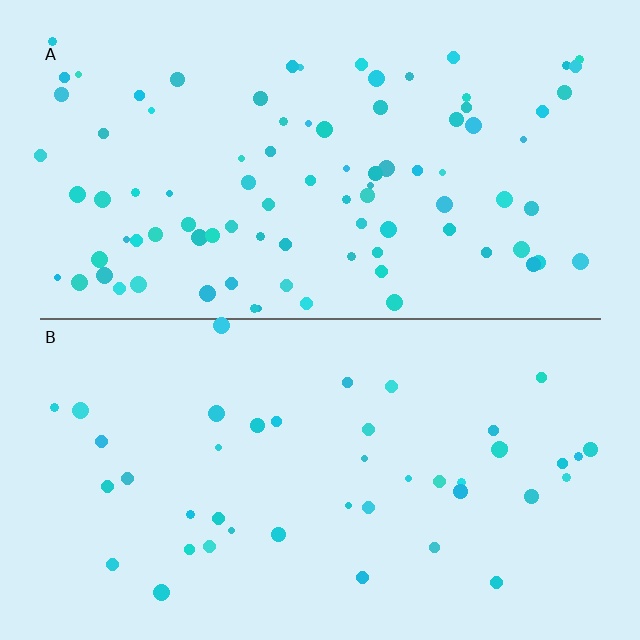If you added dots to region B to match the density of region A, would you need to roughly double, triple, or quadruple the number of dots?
Approximately double.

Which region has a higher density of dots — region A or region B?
A (the top).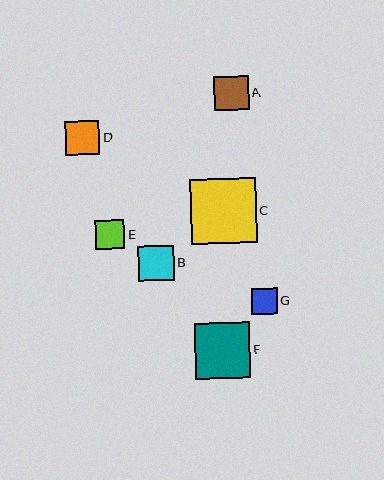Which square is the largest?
Square C is the largest with a size of approximately 65 pixels.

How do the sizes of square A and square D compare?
Square A and square D are approximately the same size.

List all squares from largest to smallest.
From largest to smallest: C, F, B, A, D, E, G.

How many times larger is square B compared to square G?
Square B is approximately 1.4 times the size of square G.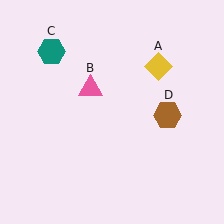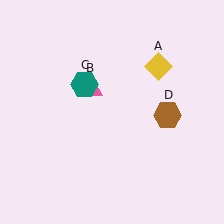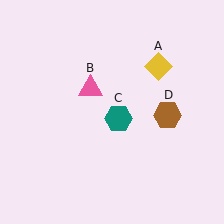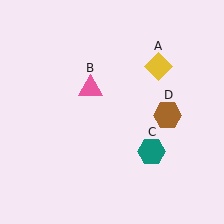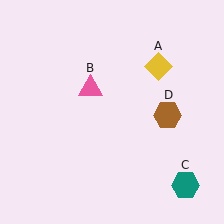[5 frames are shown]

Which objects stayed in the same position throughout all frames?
Yellow diamond (object A) and pink triangle (object B) and brown hexagon (object D) remained stationary.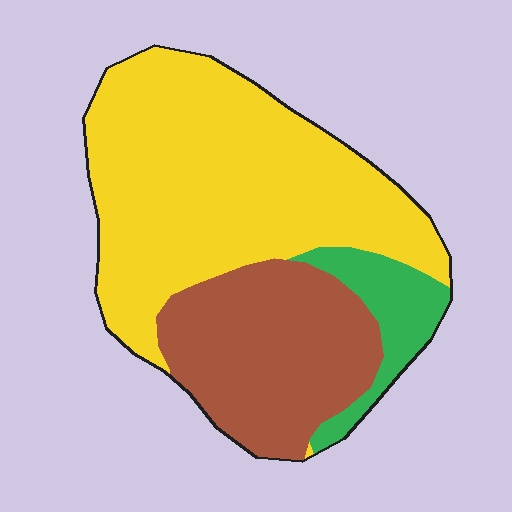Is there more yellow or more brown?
Yellow.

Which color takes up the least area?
Green, at roughly 10%.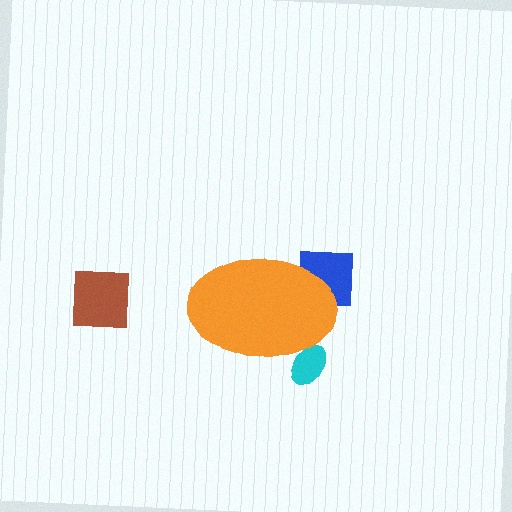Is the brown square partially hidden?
No, the brown square is fully visible.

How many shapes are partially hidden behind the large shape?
2 shapes are partially hidden.